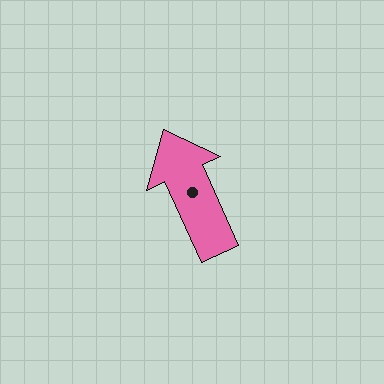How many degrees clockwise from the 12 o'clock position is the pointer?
Approximately 336 degrees.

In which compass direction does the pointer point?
Northwest.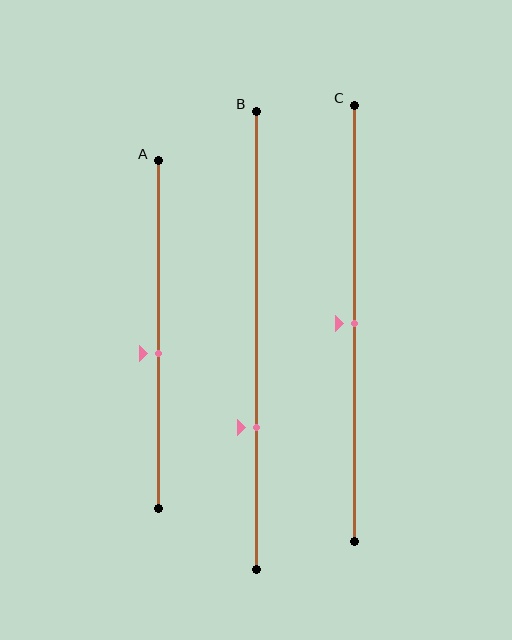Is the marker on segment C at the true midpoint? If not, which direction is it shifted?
Yes, the marker on segment C is at the true midpoint.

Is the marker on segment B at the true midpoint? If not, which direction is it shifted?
No, the marker on segment B is shifted downward by about 19% of the segment length.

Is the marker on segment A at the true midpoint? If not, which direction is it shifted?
No, the marker on segment A is shifted downward by about 6% of the segment length.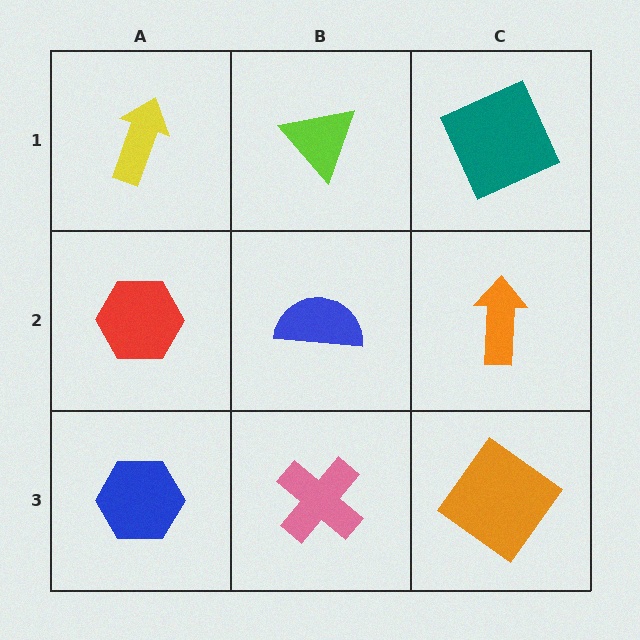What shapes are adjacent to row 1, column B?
A blue semicircle (row 2, column B), a yellow arrow (row 1, column A), a teal square (row 1, column C).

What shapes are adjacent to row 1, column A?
A red hexagon (row 2, column A), a lime triangle (row 1, column B).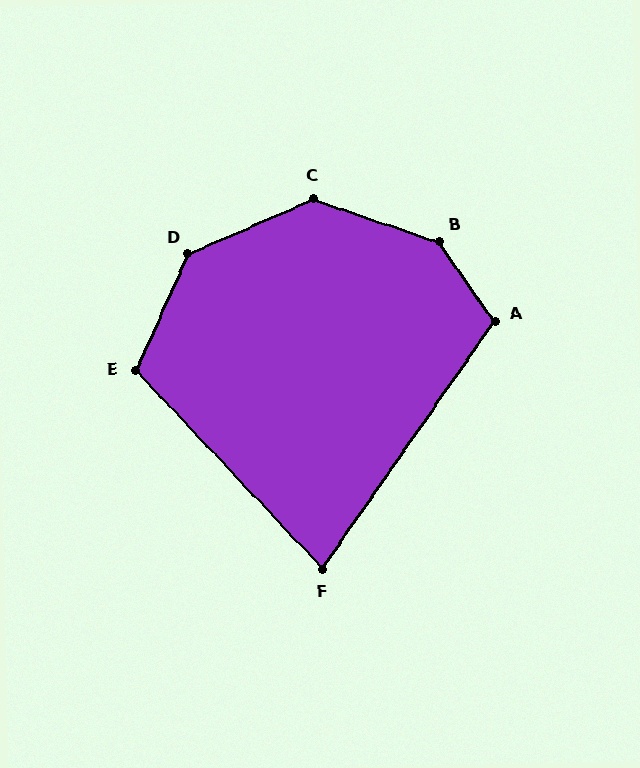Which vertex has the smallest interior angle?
F, at approximately 78 degrees.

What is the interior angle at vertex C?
Approximately 137 degrees (obtuse).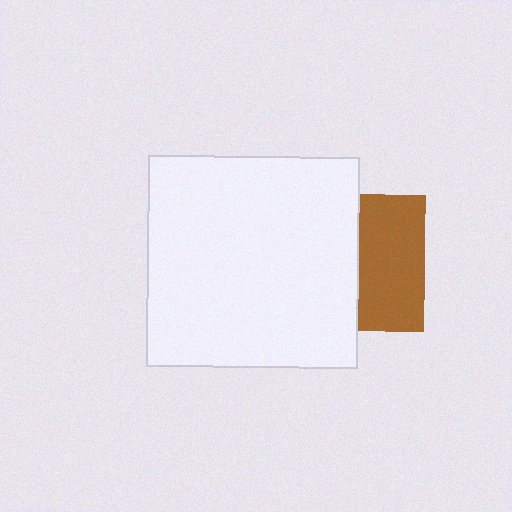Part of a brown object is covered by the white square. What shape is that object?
It is a square.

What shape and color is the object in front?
The object in front is a white square.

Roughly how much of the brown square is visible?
About half of it is visible (roughly 48%).